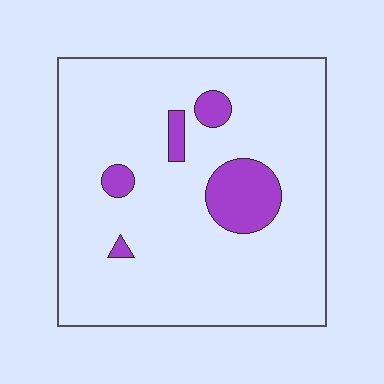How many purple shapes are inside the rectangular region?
5.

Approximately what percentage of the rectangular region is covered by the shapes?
Approximately 10%.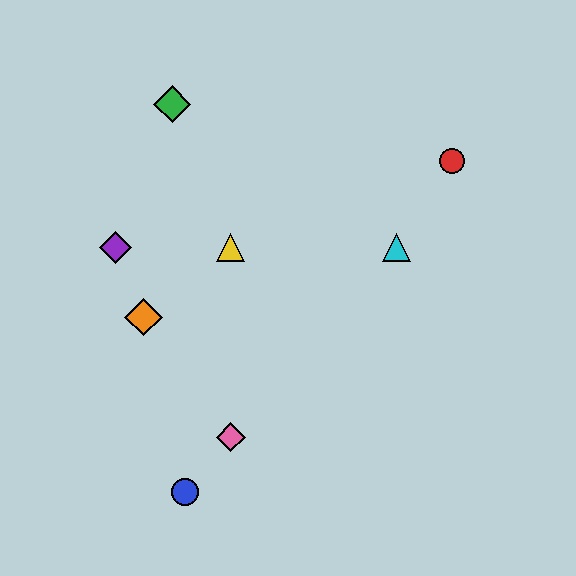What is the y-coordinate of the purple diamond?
The purple diamond is at y≈247.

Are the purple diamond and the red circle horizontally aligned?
No, the purple diamond is at y≈247 and the red circle is at y≈161.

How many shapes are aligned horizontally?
3 shapes (the yellow triangle, the purple diamond, the cyan triangle) are aligned horizontally.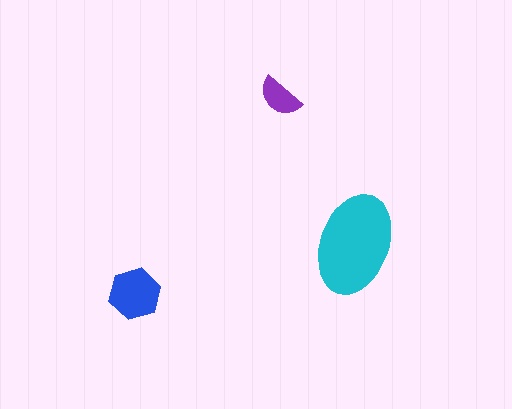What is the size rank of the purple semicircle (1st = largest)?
3rd.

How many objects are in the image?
There are 3 objects in the image.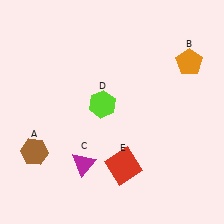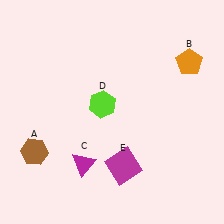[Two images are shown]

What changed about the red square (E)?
In Image 1, E is red. In Image 2, it changed to magenta.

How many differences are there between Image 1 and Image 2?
There is 1 difference between the two images.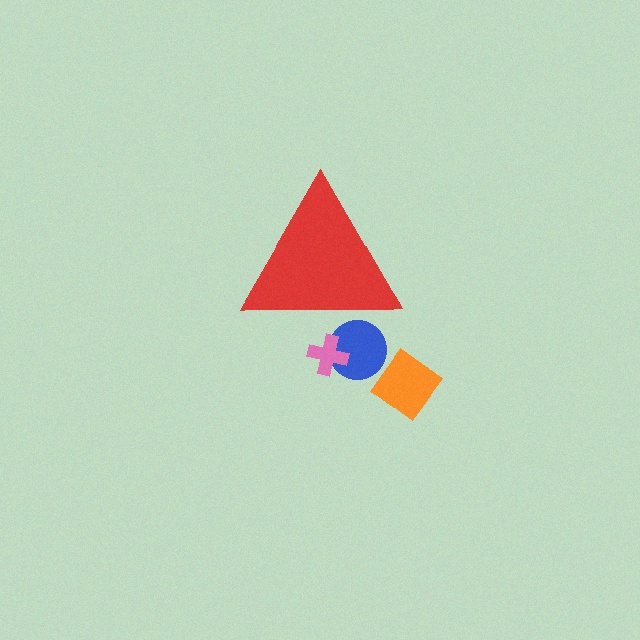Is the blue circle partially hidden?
Yes, the blue circle is partially hidden behind the red triangle.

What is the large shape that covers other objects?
A red triangle.